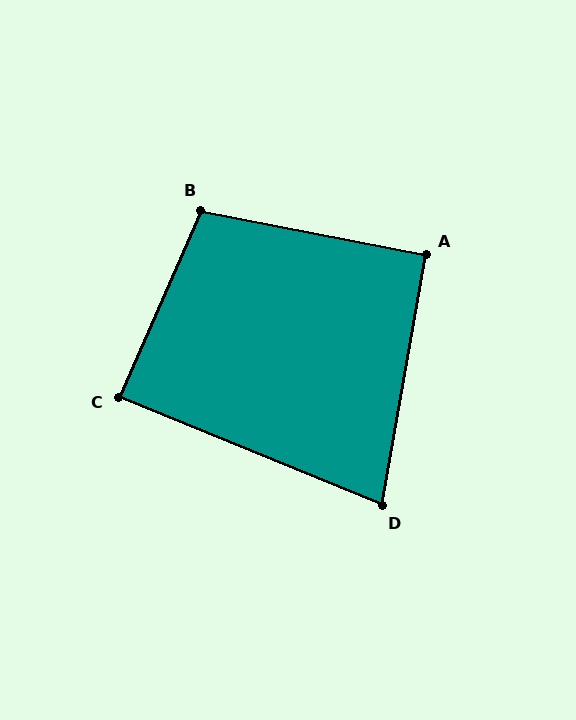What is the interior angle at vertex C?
Approximately 89 degrees (approximately right).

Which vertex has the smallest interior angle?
D, at approximately 78 degrees.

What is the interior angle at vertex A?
Approximately 91 degrees (approximately right).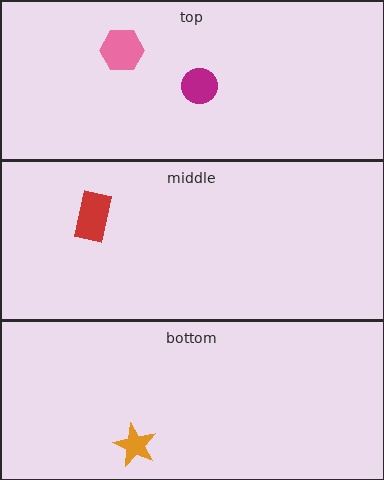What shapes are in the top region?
The magenta circle, the pink hexagon.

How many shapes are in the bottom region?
1.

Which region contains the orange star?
The bottom region.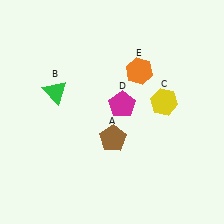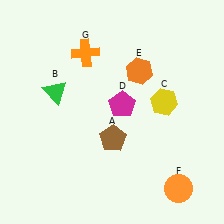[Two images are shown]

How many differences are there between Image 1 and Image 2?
There are 2 differences between the two images.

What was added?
An orange circle (F), an orange cross (G) were added in Image 2.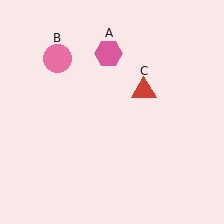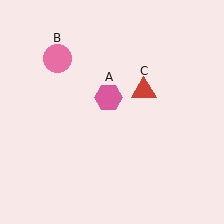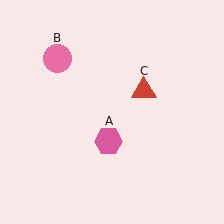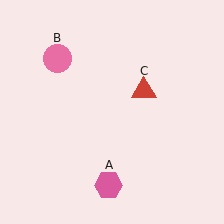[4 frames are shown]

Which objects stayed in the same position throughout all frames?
Pink circle (object B) and red triangle (object C) remained stationary.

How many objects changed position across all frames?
1 object changed position: pink hexagon (object A).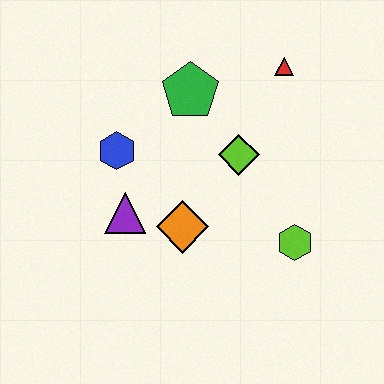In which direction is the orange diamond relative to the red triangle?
The orange diamond is below the red triangle.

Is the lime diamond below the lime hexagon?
No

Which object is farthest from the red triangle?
The purple triangle is farthest from the red triangle.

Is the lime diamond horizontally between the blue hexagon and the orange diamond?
No